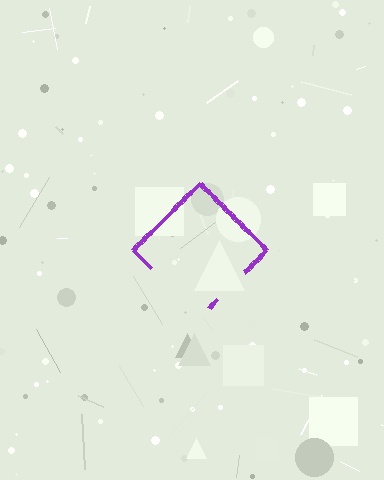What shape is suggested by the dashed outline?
The dashed outline suggests a diamond.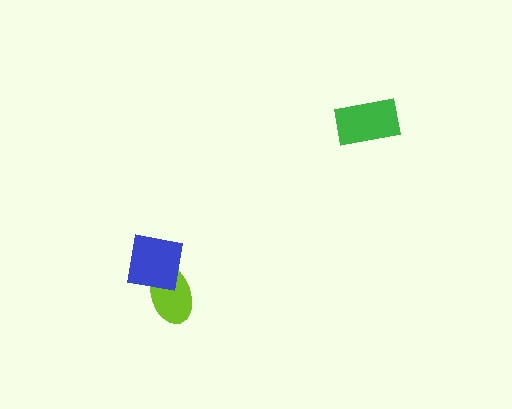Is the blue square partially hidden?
No, no other shape covers it.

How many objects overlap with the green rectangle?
0 objects overlap with the green rectangle.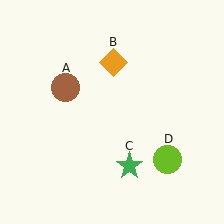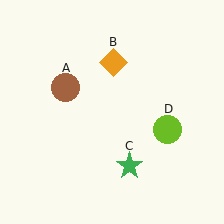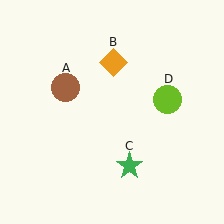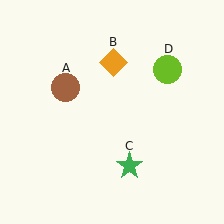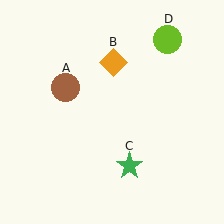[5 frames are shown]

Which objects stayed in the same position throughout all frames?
Brown circle (object A) and orange diamond (object B) and green star (object C) remained stationary.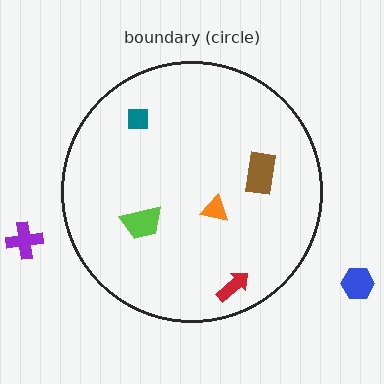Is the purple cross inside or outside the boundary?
Outside.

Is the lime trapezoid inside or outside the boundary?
Inside.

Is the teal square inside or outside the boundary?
Inside.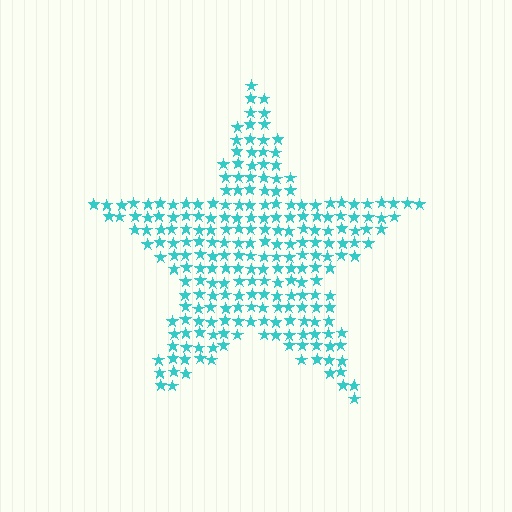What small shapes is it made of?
It is made of small stars.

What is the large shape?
The large shape is a star.